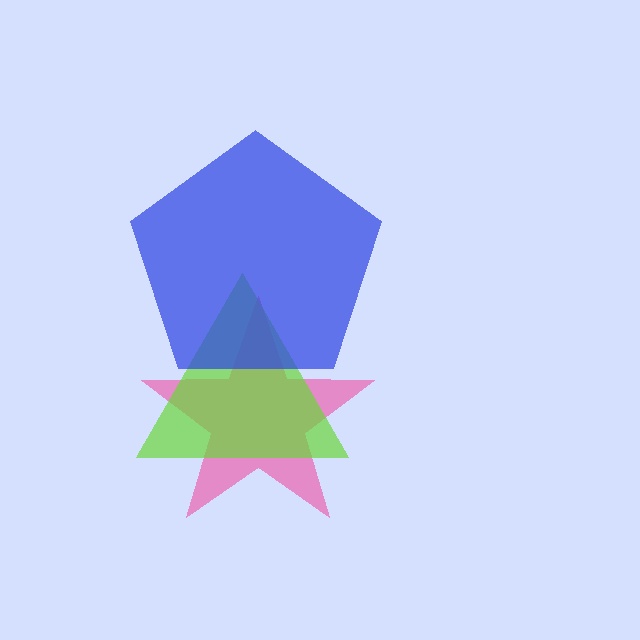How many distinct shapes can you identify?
There are 3 distinct shapes: a pink star, a lime triangle, a blue pentagon.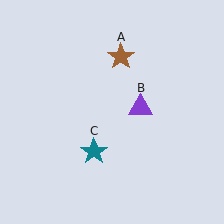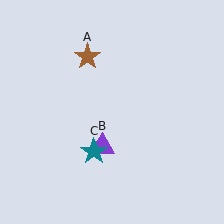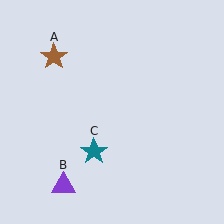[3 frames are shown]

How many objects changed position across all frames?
2 objects changed position: brown star (object A), purple triangle (object B).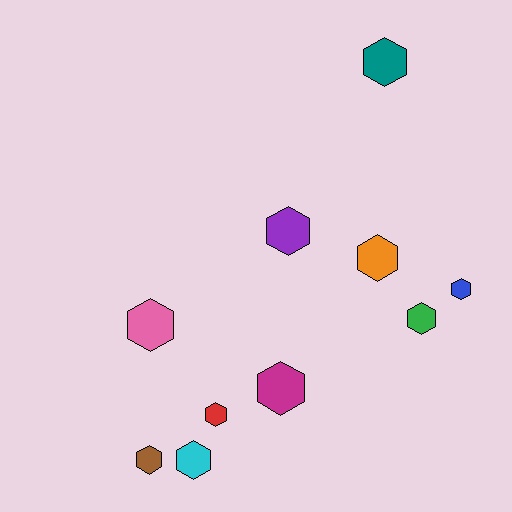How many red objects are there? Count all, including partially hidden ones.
There is 1 red object.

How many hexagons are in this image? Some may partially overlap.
There are 10 hexagons.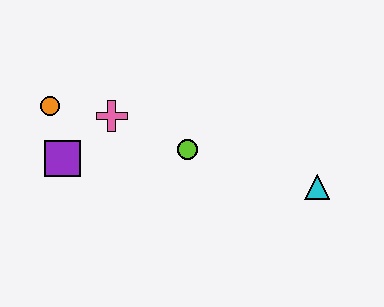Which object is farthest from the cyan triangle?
The orange circle is farthest from the cyan triangle.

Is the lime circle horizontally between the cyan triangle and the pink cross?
Yes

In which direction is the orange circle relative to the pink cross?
The orange circle is to the left of the pink cross.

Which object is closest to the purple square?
The orange circle is closest to the purple square.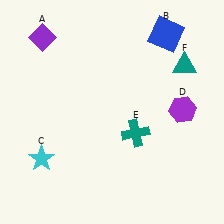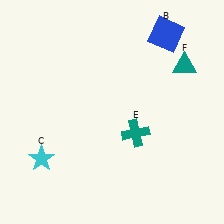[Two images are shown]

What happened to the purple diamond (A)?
The purple diamond (A) was removed in Image 2. It was in the top-left area of Image 1.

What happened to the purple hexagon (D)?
The purple hexagon (D) was removed in Image 2. It was in the top-right area of Image 1.